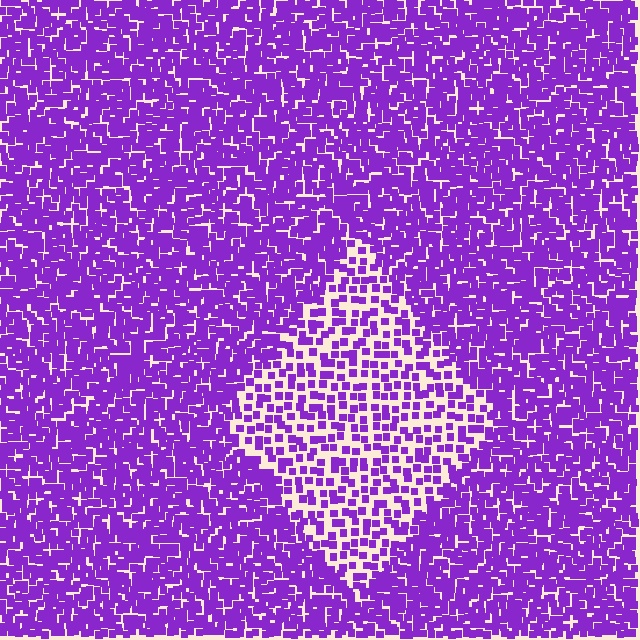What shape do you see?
I see a diamond.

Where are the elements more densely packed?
The elements are more densely packed outside the diamond boundary.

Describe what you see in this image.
The image contains small purple elements arranged at two different densities. A diamond-shaped region is visible where the elements are less densely packed than the surrounding area.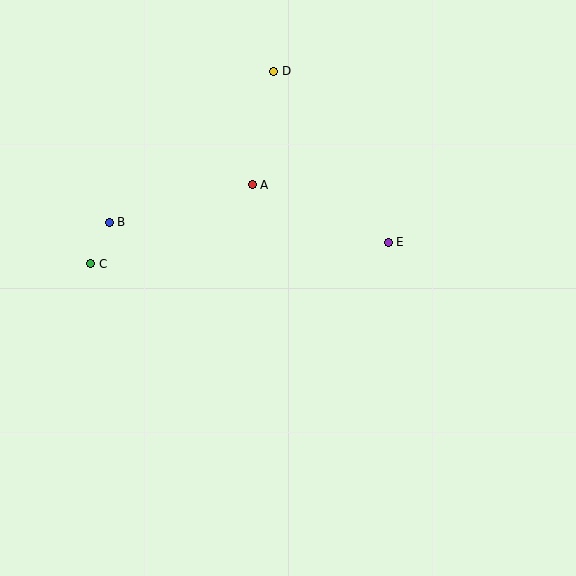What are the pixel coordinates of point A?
Point A is at (252, 185).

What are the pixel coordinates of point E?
Point E is at (388, 242).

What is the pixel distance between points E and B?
The distance between E and B is 279 pixels.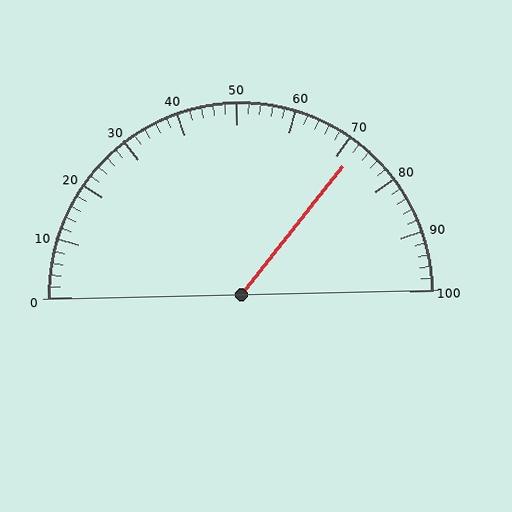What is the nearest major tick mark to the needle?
The nearest major tick mark is 70.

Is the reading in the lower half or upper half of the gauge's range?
The reading is in the upper half of the range (0 to 100).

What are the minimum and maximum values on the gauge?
The gauge ranges from 0 to 100.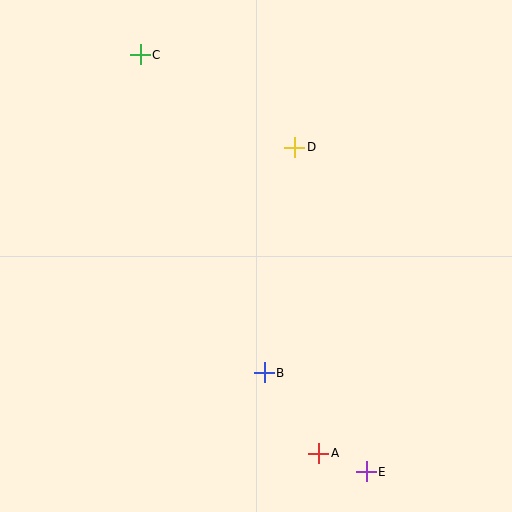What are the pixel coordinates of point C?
Point C is at (140, 55).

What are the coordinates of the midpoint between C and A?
The midpoint between C and A is at (229, 254).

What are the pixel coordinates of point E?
Point E is at (366, 472).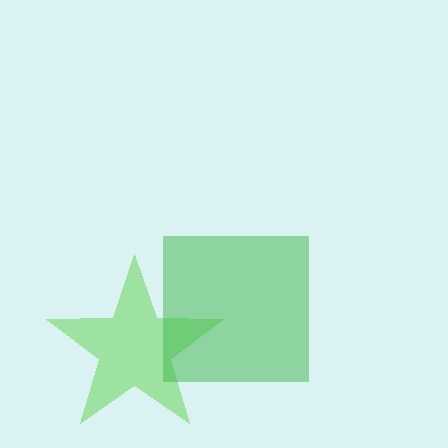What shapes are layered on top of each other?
The layered shapes are: a lime star, a green square.